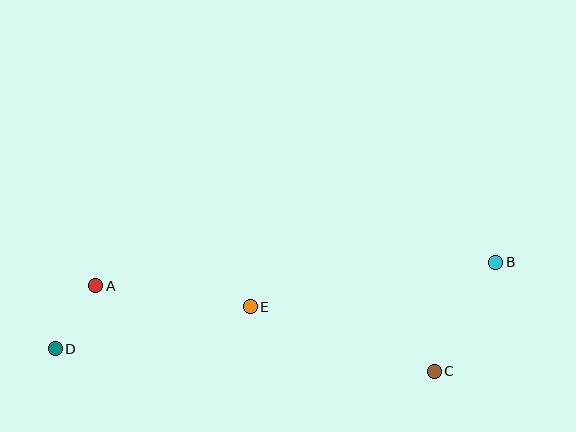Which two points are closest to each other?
Points A and D are closest to each other.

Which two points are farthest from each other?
Points B and D are farthest from each other.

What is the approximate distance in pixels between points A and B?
The distance between A and B is approximately 401 pixels.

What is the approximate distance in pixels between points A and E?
The distance between A and E is approximately 156 pixels.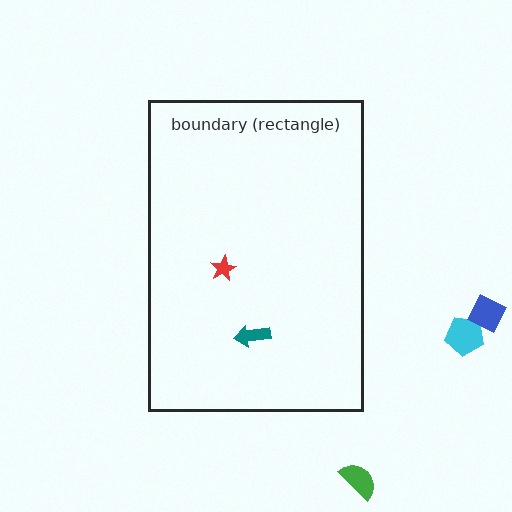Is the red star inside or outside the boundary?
Inside.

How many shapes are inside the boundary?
2 inside, 3 outside.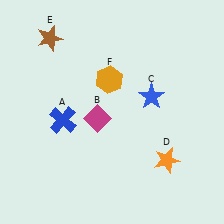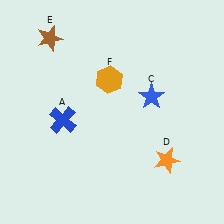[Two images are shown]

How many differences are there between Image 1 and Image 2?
There is 1 difference between the two images.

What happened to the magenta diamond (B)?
The magenta diamond (B) was removed in Image 2. It was in the bottom-left area of Image 1.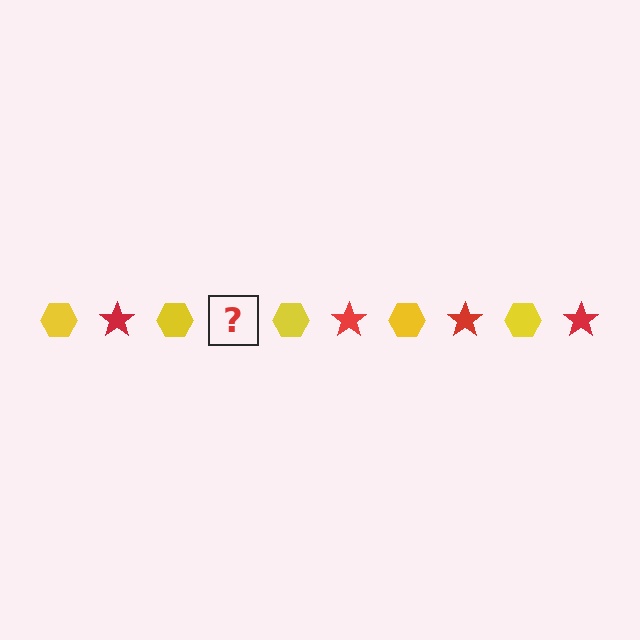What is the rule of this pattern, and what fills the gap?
The rule is that the pattern alternates between yellow hexagon and red star. The gap should be filled with a red star.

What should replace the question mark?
The question mark should be replaced with a red star.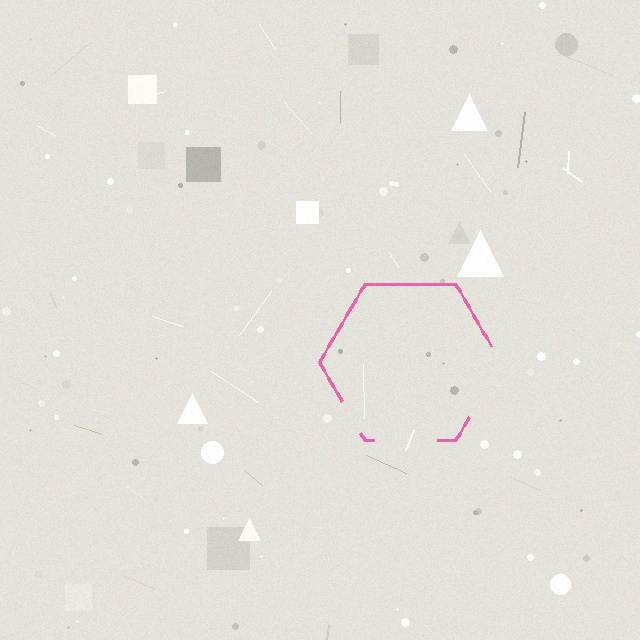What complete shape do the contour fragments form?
The contour fragments form a hexagon.